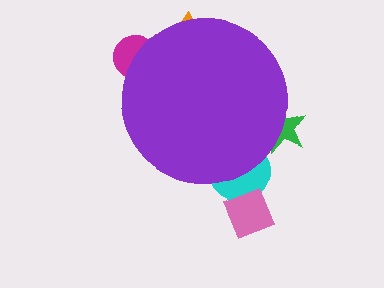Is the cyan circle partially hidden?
Yes, the cyan circle is partially hidden behind the purple circle.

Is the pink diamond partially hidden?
No, the pink diamond is fully visible.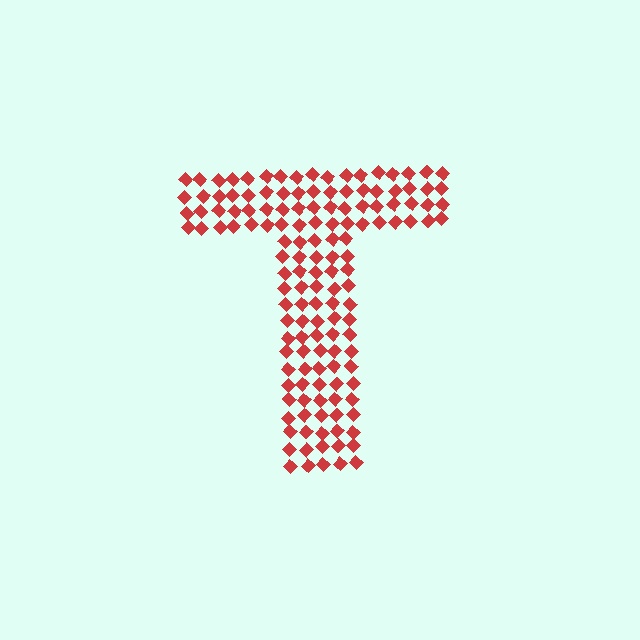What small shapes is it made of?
It is made of small diamonds.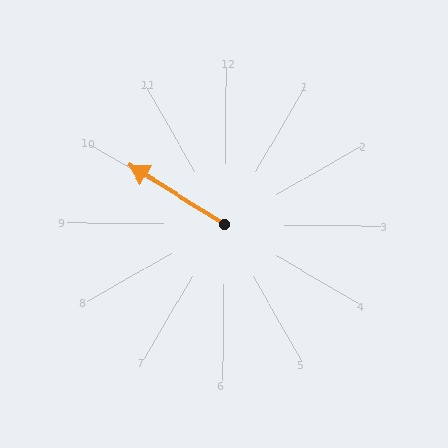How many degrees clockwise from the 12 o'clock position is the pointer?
Approximately 301 degrees.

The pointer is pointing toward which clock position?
Roughly 10 o'clock.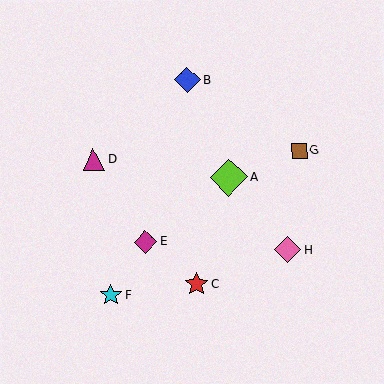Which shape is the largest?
The lime diamond (labeled A) is the largest.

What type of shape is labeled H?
Shape H is a pink diamond.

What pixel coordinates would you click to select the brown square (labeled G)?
Click at (299, 151) to select the brown square G.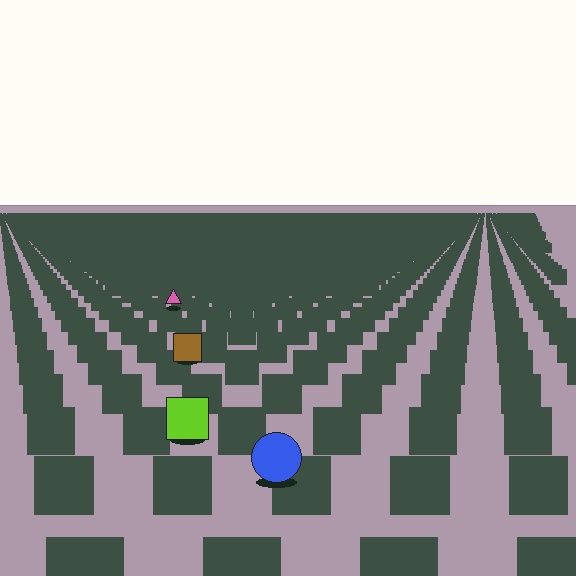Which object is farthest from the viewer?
The pink triangle is farthest from the viewer. It appears smaller and the ground texture around it is denser.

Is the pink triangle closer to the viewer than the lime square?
No. The lime square is closer — you can tell from the texture gradient: the ground texture is coarser near it.